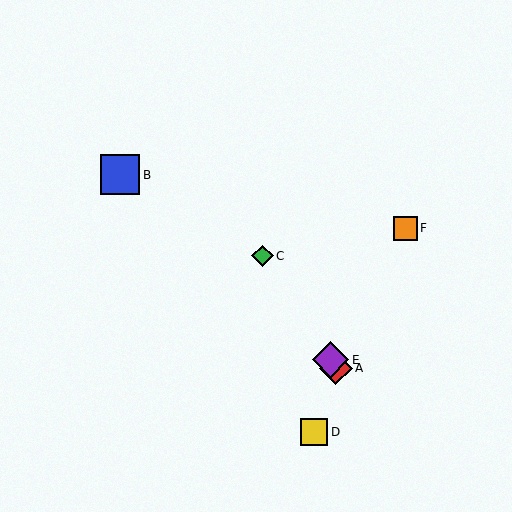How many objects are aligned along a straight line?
3 objects (A, C, E) are aligned along a straight line.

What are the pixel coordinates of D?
Object D is at (314, 432).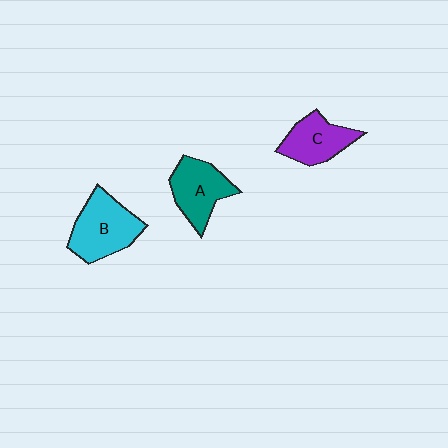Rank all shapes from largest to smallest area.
From largest to smallest: B (cyan), A (teal), C (purple).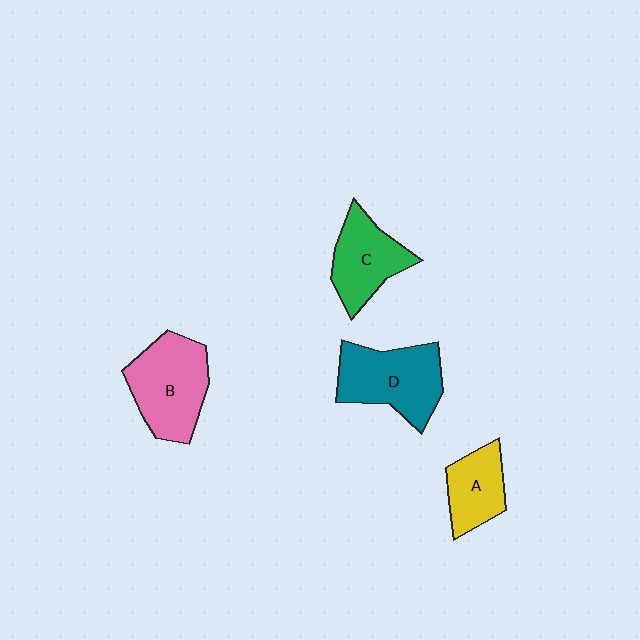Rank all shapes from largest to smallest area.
From largest to smallest: B (pink), D (teal), C (green), A (yellow).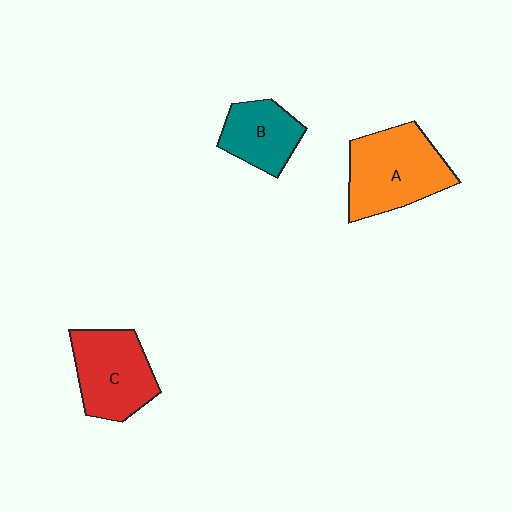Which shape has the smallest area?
Shape B (teal).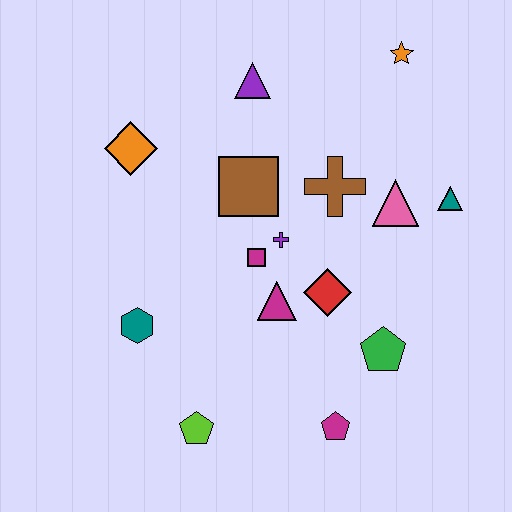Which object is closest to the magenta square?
The purple cross is closest to the magenta square.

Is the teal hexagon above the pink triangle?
No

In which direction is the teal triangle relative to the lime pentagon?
The teal triangle is to the right of the lime pentagon.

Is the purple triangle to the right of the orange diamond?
Yes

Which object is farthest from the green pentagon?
The orange diamond is farthest from the green pentagon.